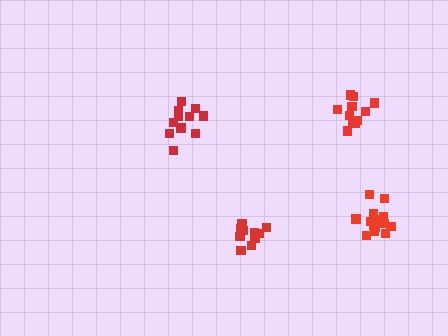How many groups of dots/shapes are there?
There are 4 groups.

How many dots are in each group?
Group 1: 11 dots, Group 2: 14 dots, Group 3: 12 dots, Group 4: 11 dots (48 total).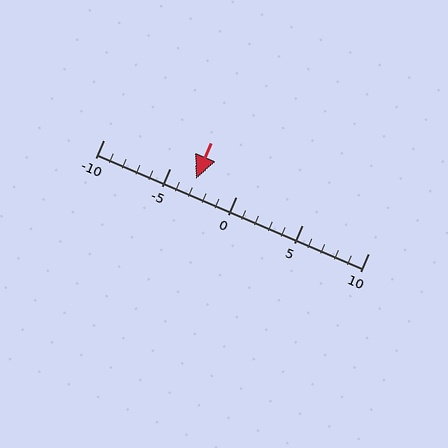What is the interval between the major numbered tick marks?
The major tick marks are spaced 5 units apart.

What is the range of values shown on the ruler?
The ruler shows values from -10 to 10.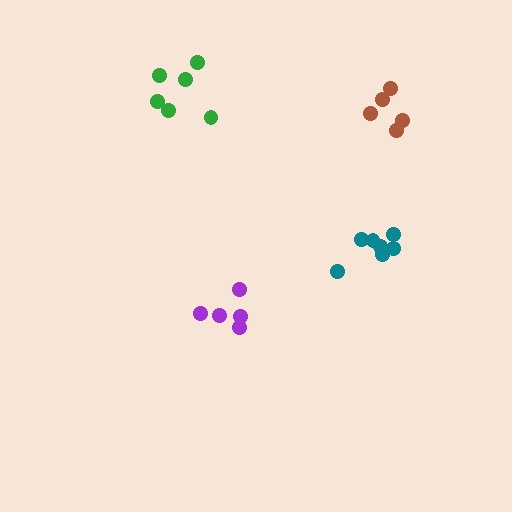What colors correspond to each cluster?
The clusters are colored: purple, brown, teal, green.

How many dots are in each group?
Group 1: 5 dots, Group 2: 5 dots, Group 3: 7 dots, Group 4: 6 dots (23 total).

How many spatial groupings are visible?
There are 4 spatial groupings.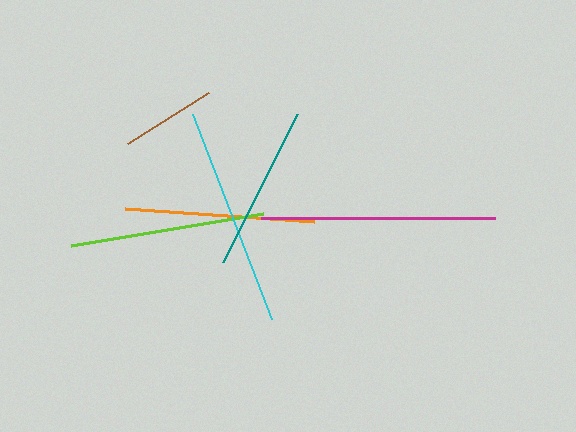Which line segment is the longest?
The magenta line is the longest at approximately 234 pixels.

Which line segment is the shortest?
The brown line is the shortest at approximately 96 pixels.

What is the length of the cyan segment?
The cyan segment is approximately 220 pixels long.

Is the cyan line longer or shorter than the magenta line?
The magenta line is longer than the cyan line.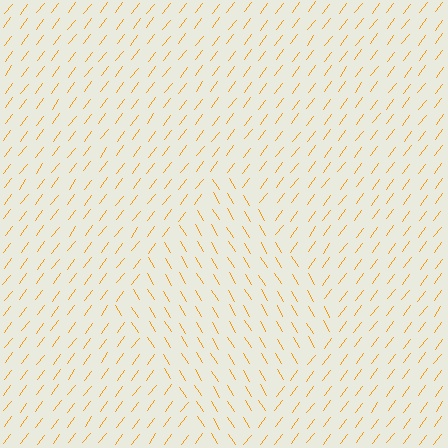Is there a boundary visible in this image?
Yes, there is a texture boundary formed by a change in line orientation.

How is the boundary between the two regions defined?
The boundary is defined purely by a change in line orientation (approximately 69 degrees difference). All lines are the same color and thickness.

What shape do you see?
I see a diamond.